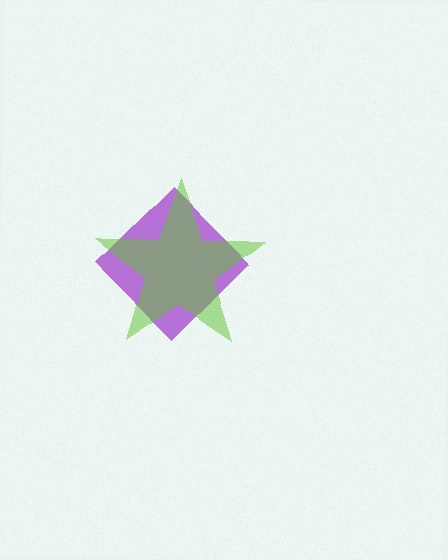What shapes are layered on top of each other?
The layered shapes are: a purple diamond, a lime star.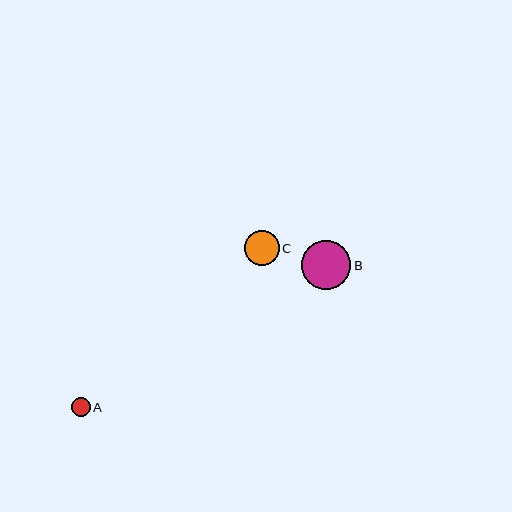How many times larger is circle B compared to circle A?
Circle B is approximately 2.6 times the size of circle A.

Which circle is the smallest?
Circle A is the smallest with a size of approximately 19 pixels.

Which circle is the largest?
Circle B is the largest with a size of approximately 49 pixels.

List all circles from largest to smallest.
From largest to smallest: B, C, A.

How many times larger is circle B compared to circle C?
Circle B is approximately 1.4 times the size of circle C.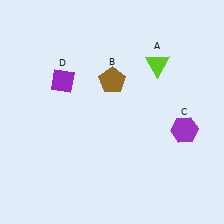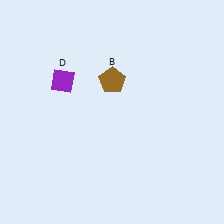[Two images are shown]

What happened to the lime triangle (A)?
The lime triangle (A) was removed in Image 2. It was in the top-right area of Image 1.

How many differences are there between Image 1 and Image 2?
There are 2 differences between the two images.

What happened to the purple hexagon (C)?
The purple hexagon (C) was removed in Image 2. It was in the bottom-right area of Image 1.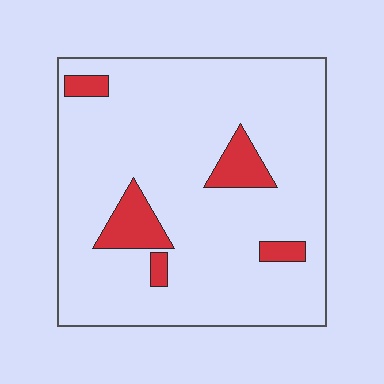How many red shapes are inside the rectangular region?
5.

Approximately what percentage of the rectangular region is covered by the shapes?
Approximately 10%.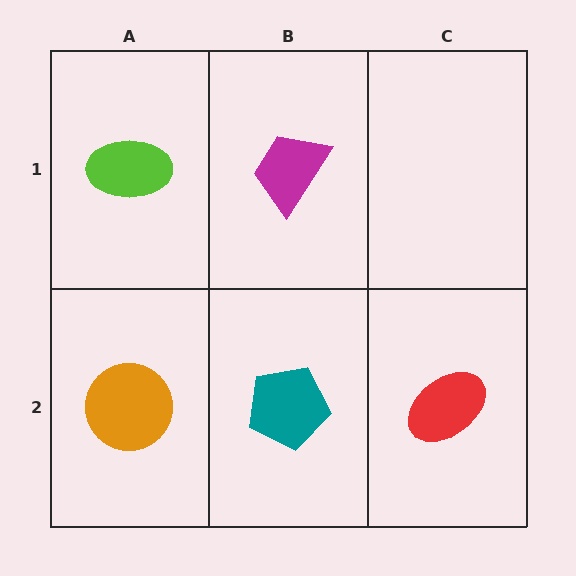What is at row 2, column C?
A red ellipse.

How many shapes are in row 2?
3 shapes.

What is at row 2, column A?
An orange circle.